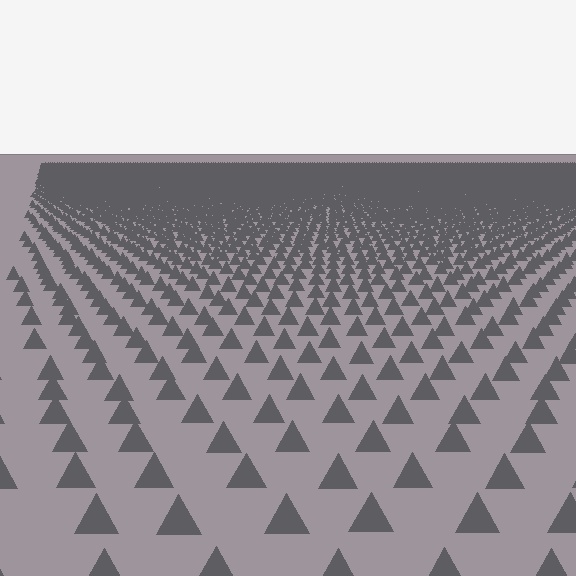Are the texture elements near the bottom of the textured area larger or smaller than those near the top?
Larger. Near the bottom, elements are closer to the viewer and appear at a bigger on-screen size.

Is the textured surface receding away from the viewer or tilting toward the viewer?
The surface is receding away from the viewer. Texture elements get smaller and denser toward the top.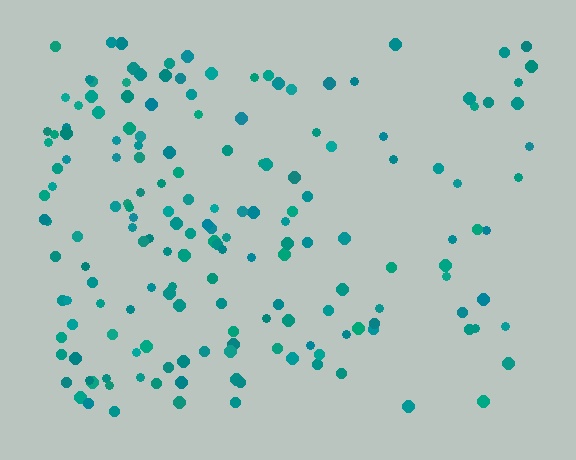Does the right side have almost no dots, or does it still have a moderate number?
Still a moderate number, just noticeably fewer than the left.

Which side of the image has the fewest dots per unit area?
The right.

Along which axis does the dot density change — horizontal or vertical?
Horizontal.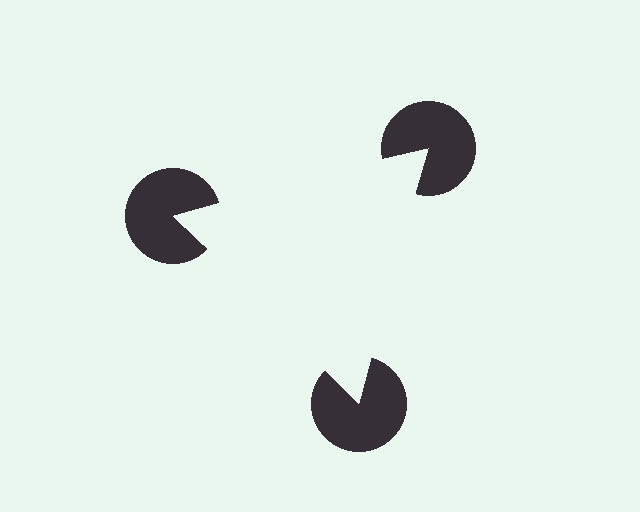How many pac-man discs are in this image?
There are 3 — one at each vertex of the illusory triangle.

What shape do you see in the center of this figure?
An illusory triangle — its edges are inferred from the aligned wedge cuts in the pac-man discs, not physically drawn.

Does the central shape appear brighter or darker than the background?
It typically appears slightly brighter than the background, even though no actual brightness change is drawn.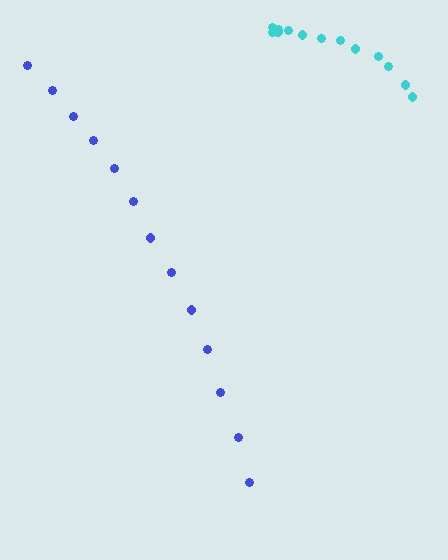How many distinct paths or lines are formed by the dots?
There are 2 distinct paths.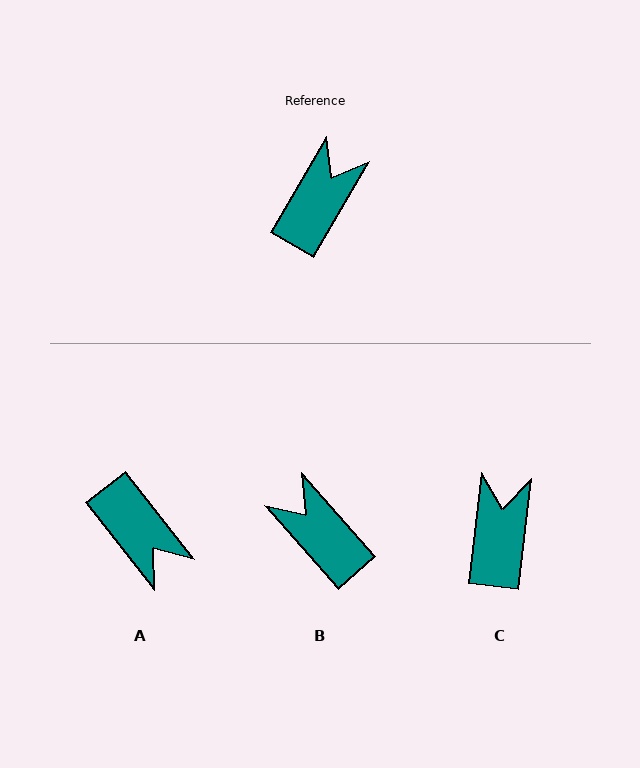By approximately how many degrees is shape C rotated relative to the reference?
Approximately 23 degrees counter-clockwise.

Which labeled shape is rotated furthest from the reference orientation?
A, about 112 degrees away.